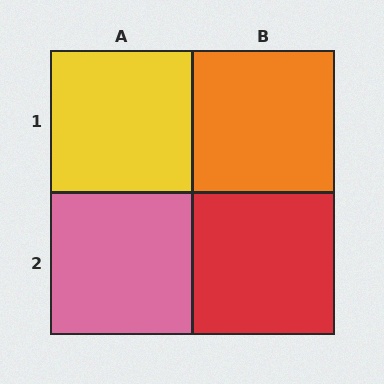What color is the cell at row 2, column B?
Red.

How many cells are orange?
1 cell is orange.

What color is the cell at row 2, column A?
Pink.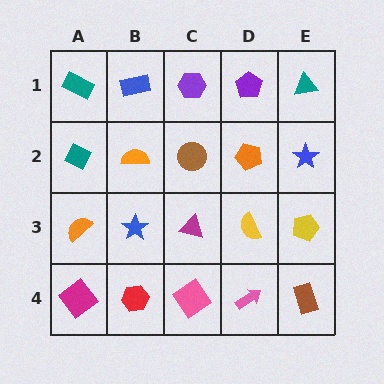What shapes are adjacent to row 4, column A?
An orange semicircle (row 3, column A), a red hexagon (row 4, column B).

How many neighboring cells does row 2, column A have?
3.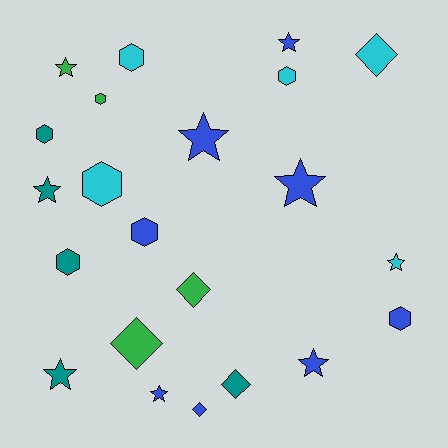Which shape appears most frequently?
Star, with 9 objects.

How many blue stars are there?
There are 5 blue stars.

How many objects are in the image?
There are 22 objects.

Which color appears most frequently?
Blue, with 8 objects.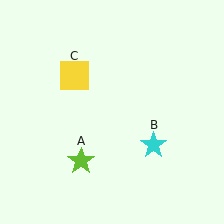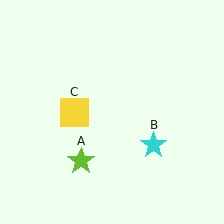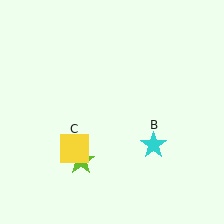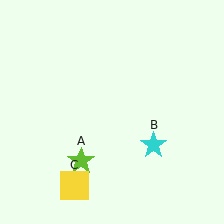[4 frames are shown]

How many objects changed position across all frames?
1 object changed position: yellow square (object C).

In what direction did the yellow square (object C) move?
The yellow square (object C) moved down.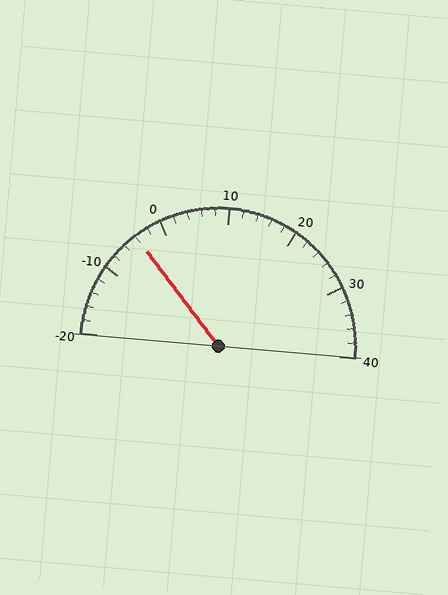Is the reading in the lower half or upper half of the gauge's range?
The reading is in the lower half of the range (-20 to 40).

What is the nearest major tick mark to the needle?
The nearest major tick mark is 0.